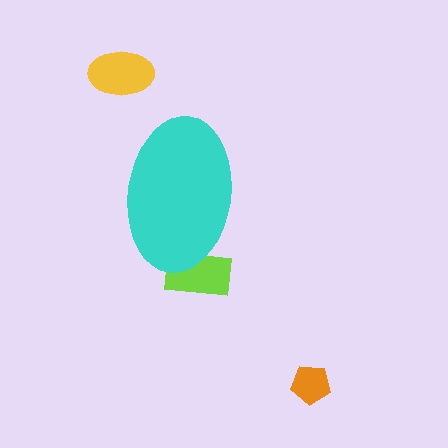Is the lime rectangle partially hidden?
Yes, the lime rectangle is partially hidden behind the cyan ellipse.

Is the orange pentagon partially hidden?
No, the orange pentagon is fully visible.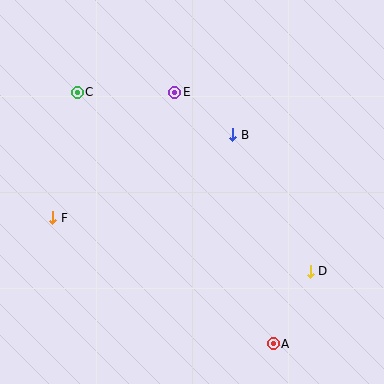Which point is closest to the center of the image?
Point B at (233, 135) is closest to the center.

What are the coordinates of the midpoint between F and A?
The midpoint between F and A is at (163, 281).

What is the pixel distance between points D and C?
The distance between D and C is 294 pixels.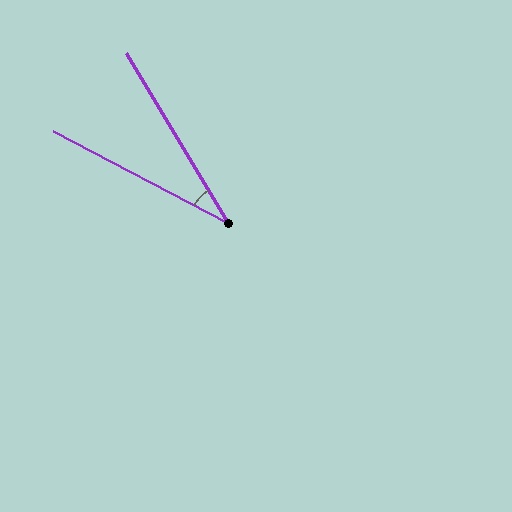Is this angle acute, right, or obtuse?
It is acute.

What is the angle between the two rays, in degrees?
Approximately 31 degrees.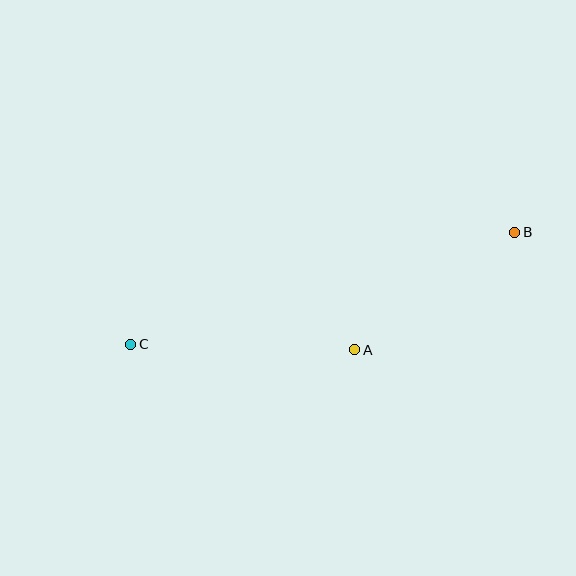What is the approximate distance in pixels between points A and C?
The distance between A and C is approximately 225 pixels.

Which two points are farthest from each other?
Points B and C are farthest from each other.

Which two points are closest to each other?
Points A and B are closest to each other.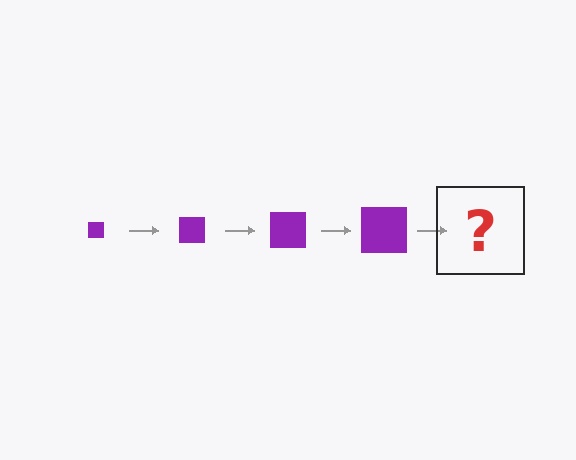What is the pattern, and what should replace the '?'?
The pattern is that the square gets progressively larger each step. The '?' should be a purple square, larger than the previous one.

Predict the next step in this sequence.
The next step is a purple square, larger than the previous one.